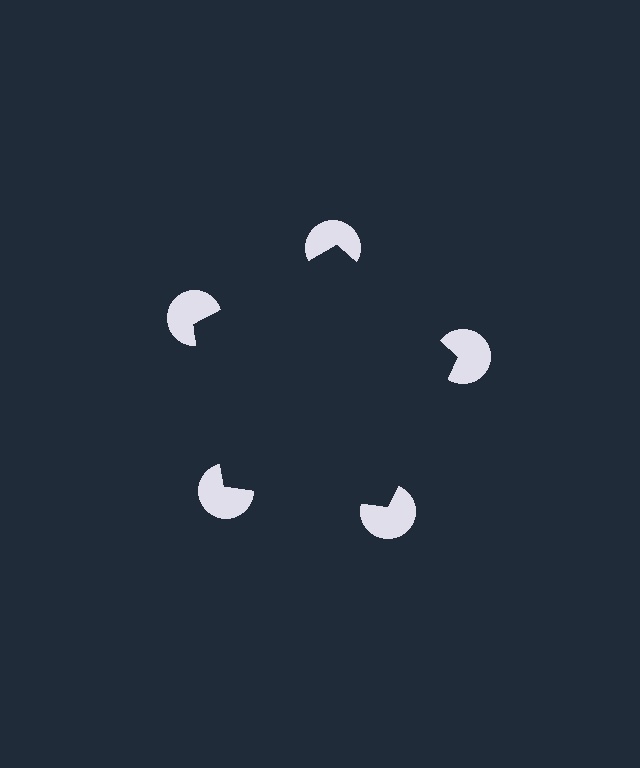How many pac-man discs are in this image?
There are 5 — one at each vertex of the illusory pentagon.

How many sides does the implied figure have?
5 sides.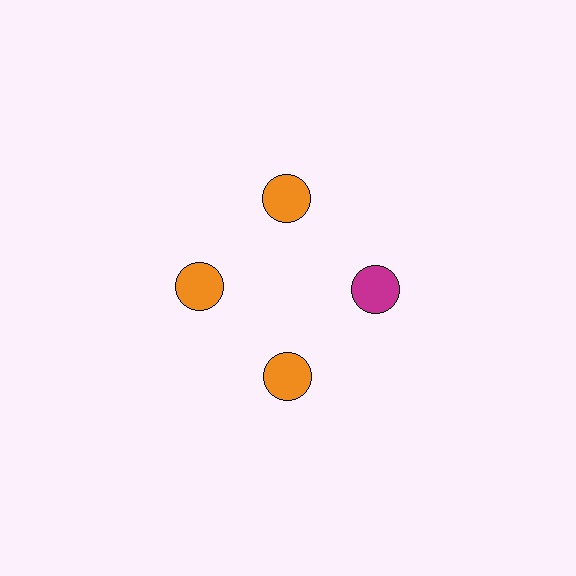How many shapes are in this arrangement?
There are 4 shapes arranged in a ring pattern.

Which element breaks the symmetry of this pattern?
The magenta circle at roughly the 3 o'clock position breaks the symmetry. All other shapes are orange circles.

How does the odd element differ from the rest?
It has a different color: magenta instead of orange.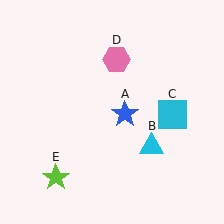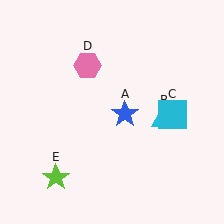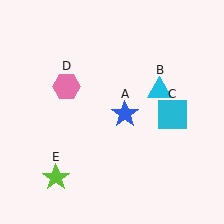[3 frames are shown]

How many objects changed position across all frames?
2 objects changed position: cyan triangle (object B), pink hexagon (object D).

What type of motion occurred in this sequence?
The cyan triangle (object B), pink hexagon (object D) rotated counterclockwise around the center of the scene.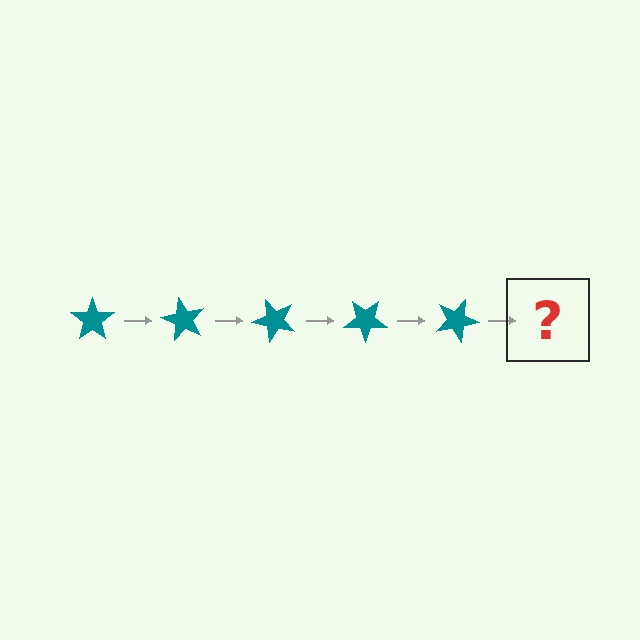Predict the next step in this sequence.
The next step is a teal star rotated 300 degrees.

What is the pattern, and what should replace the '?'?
The pattern is that the star rotates 60 degrees each step. The '?' should be a teal star rotated 300 degrees.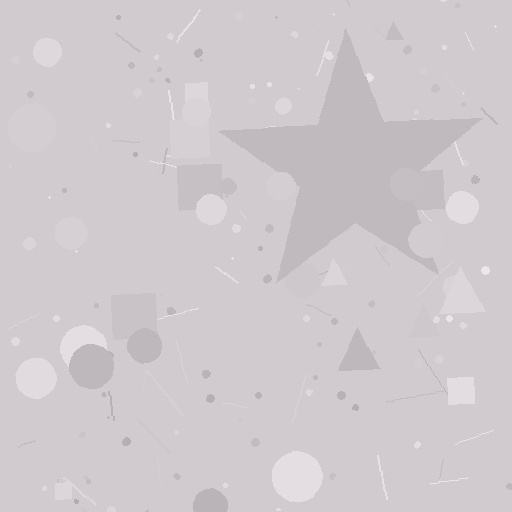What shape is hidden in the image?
A star is hidden in the image.